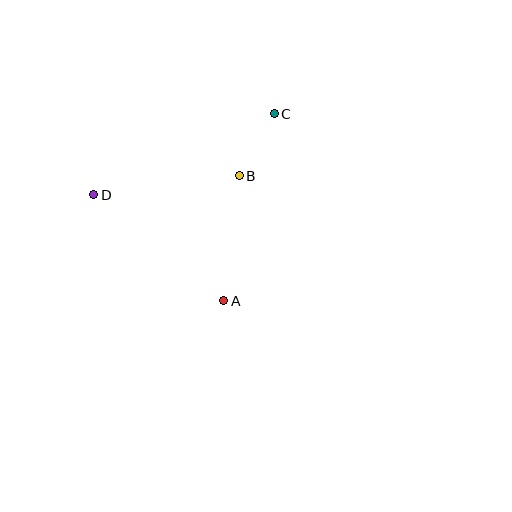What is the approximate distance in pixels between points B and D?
The distance between B and D is approximately 147 pixels.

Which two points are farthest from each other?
Points C and D are farthest from each other.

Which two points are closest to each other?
Points B and C are closest to each other.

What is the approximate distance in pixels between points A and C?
The distance between A and C is approximately 194 pixels.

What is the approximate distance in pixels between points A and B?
The distance between A and B is approximately 126 pixels.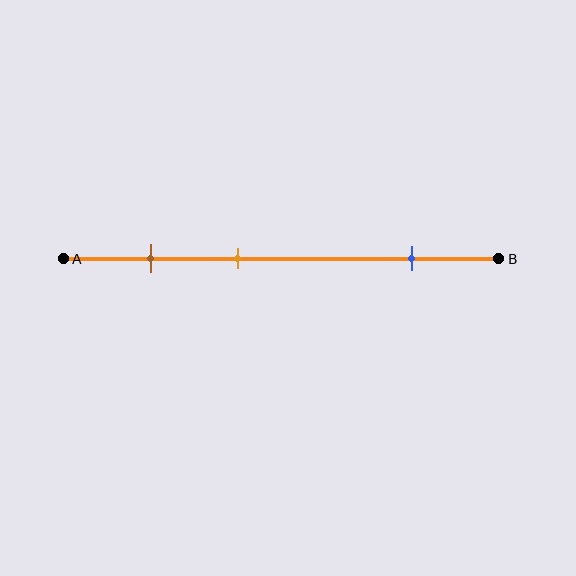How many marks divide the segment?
There are 3 marks dividing the segment.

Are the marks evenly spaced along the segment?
No, the marks are not evenly spaced.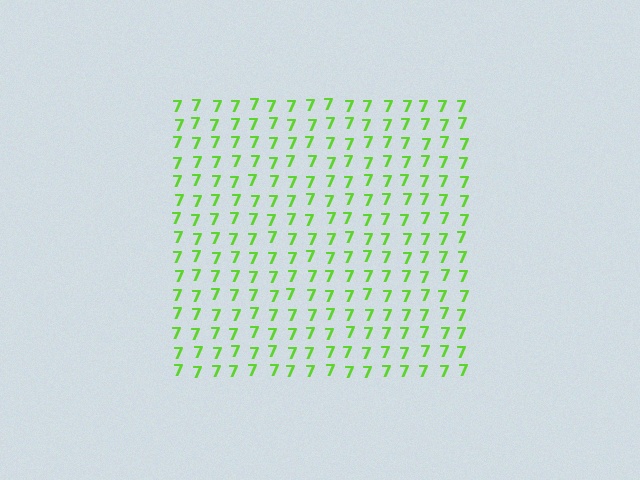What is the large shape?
The large shape is a square.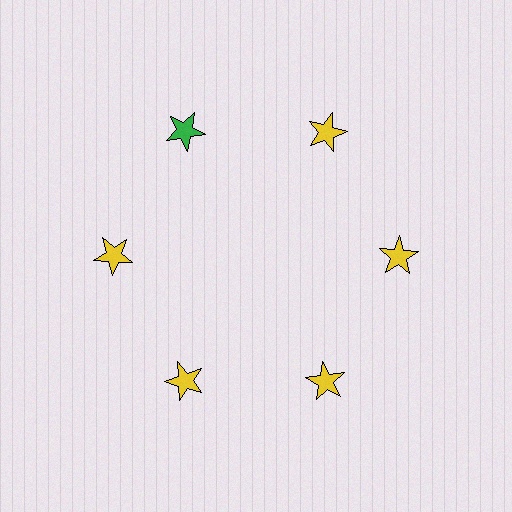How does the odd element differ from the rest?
It has a different color: green instead of yellow.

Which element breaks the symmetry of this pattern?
The green star at roughly the 11 o'clock position breaks the symmetry. All other shapes are yellow stars.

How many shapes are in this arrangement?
There are 6 shapes arranged in a ring pattern.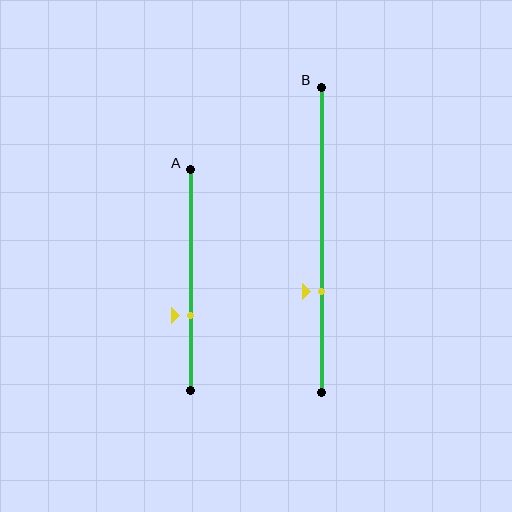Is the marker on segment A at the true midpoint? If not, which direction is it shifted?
No, the marker on segment A is shifted downward by about 16% of the segment length.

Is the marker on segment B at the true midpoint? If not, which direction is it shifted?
No, the marker on segment B is shifted downward by about 17% of the segment length.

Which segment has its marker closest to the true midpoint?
Segment A has its marker closest to the true midpoint.